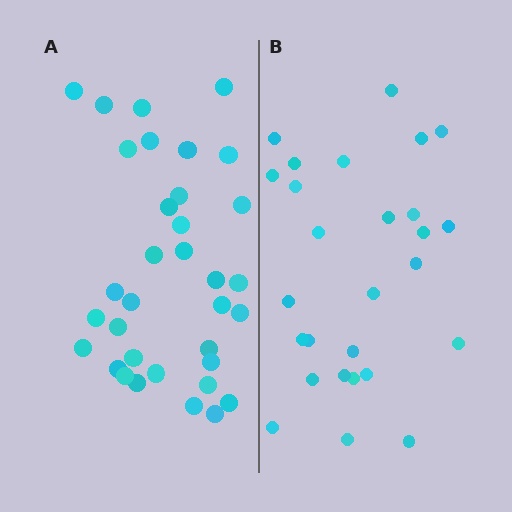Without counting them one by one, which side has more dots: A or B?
Region A (the left region) has more dots.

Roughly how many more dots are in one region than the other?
Region A has roughly 8 or so more dots than region B.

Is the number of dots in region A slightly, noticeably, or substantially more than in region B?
Region A has noticeably more, but not dramatically so. The ratio is roughly 1.3 to 1.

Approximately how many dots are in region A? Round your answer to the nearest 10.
About 30 dots. (The exact count is 34, which rounds to 30.)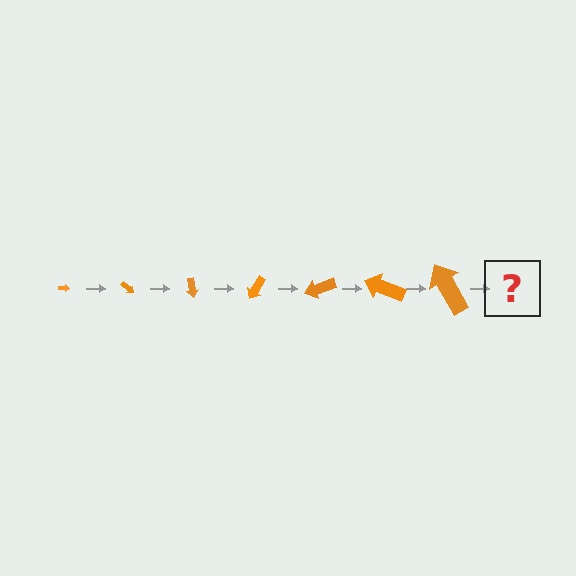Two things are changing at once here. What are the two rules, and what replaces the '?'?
The two rules are that the arrow grows larger each step and it rotates 40 degrees each step. The '?' should be an arrow, larger than the previous one and rotated 280 degrees from the start.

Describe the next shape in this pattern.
It should be an arrow, larger than the previous one and rotated 280 degrees from the start.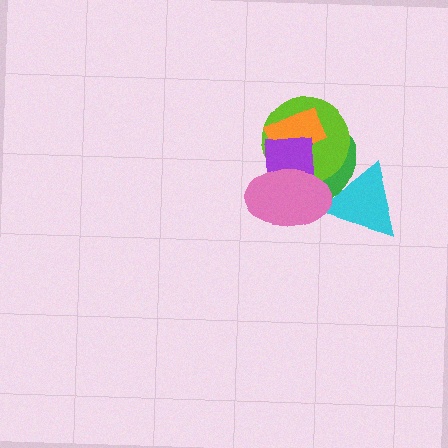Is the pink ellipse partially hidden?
No, no other shape covers it.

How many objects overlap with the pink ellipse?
4 objects overlap with the pink ellipse.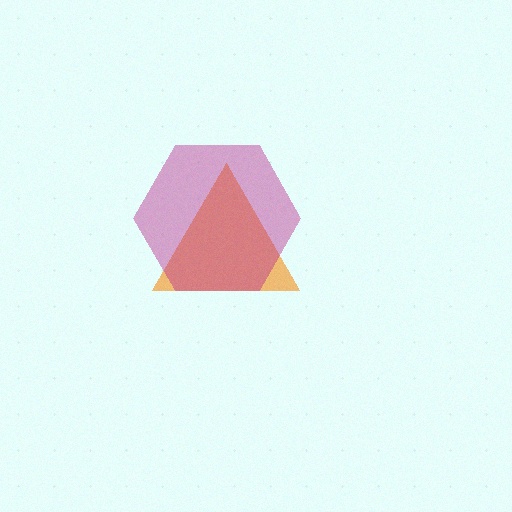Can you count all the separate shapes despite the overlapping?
Yes, there are 2 separate shapes.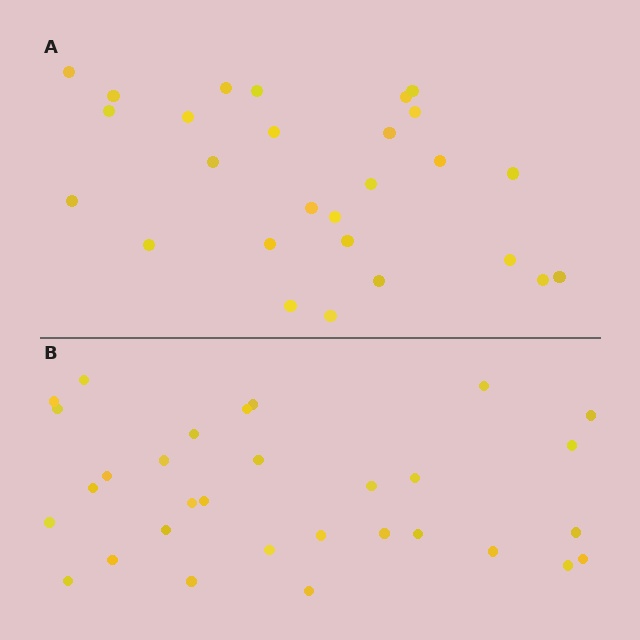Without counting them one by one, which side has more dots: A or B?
Region B (the bottom region) has more dots.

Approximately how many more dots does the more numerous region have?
Region B has about 4 more dots than region A.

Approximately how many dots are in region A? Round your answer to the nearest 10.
About 30 dots. (The exact count is 27, which rounds to 30.)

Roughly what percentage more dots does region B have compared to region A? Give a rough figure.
About 15% more.